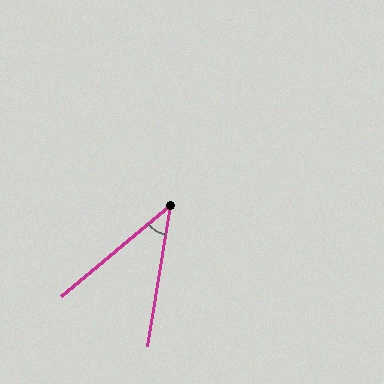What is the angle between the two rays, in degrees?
Approximately 41 degrees.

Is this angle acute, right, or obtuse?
It is acute.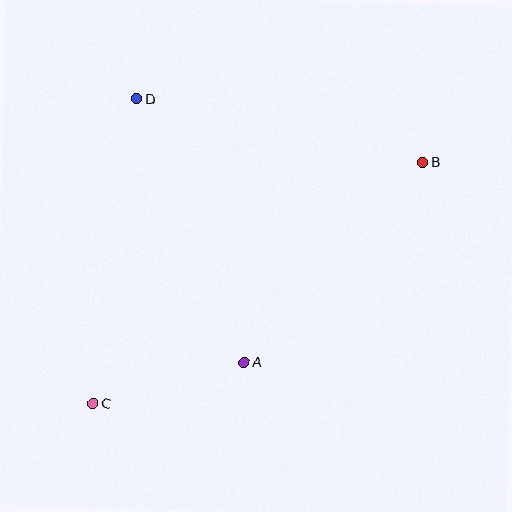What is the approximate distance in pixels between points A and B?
The distance between A and B is approximately 268 pixels.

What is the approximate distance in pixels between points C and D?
The distance between C and D is approximately 308 pixels.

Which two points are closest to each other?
Points A and C are closest to each other.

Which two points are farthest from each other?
Points B and C are farthest from each other.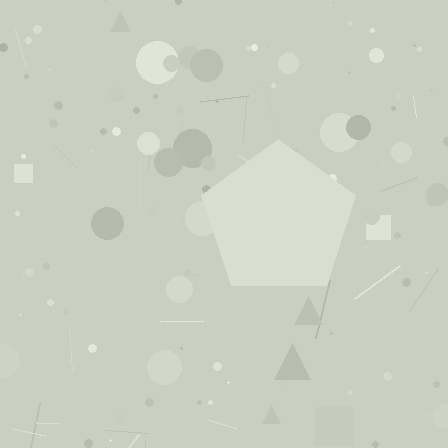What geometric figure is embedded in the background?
A pentagon is embedded in the background.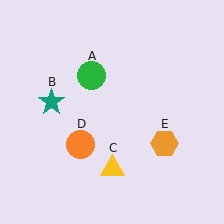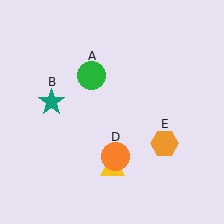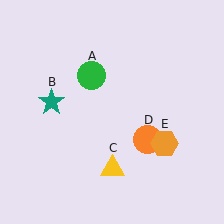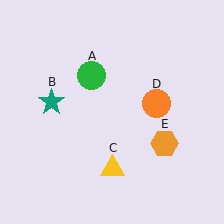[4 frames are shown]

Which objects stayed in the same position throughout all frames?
Green circle (object A) and teal star (object B) and yellow triangle (object C) and orange hexagon (object E) remained stationary.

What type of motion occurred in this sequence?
The orange circle (object D) rotated counterclockwise around the center of the scene.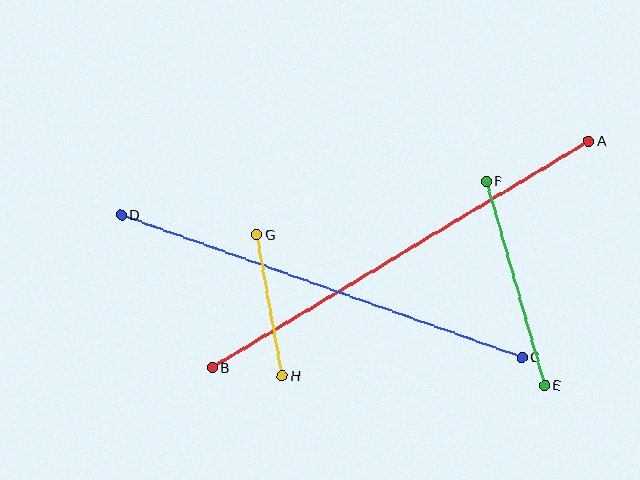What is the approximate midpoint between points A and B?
The midpoint is at approximately (400, 254) pixels.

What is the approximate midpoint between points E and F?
The midpoint is at approximately (516, 283) pixels.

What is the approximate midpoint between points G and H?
The midpoint is at approximately (270, 305) pixels.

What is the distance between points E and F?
The distance is approximately 212 pixels.